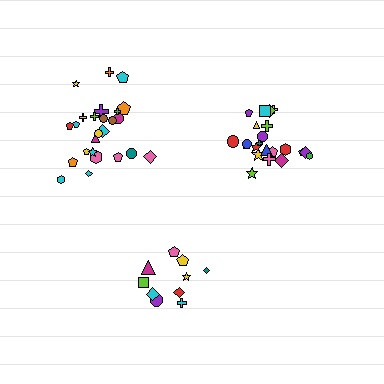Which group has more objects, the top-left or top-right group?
The top-left group.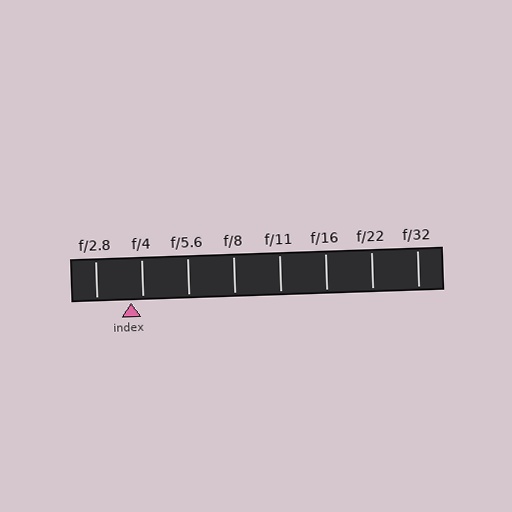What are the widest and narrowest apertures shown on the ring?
The widest aperture shown is f/2.8 and the narrowest is f/32.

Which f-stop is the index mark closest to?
The index mark is closest to f/4.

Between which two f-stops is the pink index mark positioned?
The index mark is between f/2.8 and f/4.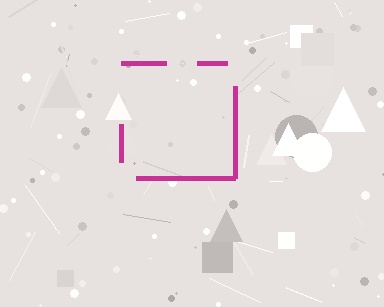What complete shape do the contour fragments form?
The contour fragments form a square.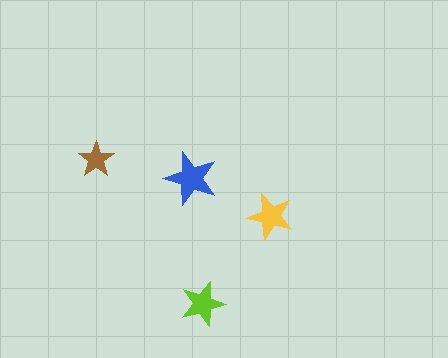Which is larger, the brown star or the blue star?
The blue one.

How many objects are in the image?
There are 4 objects in the image.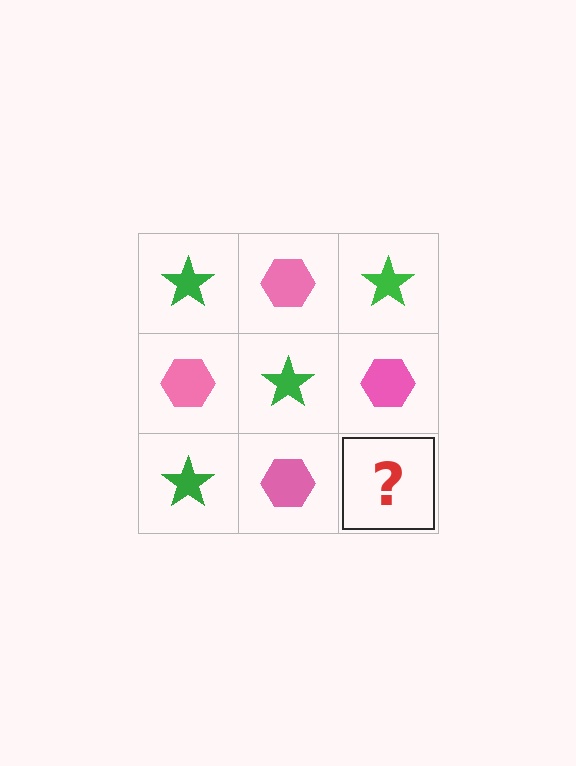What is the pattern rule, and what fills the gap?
The rule is that it alternates green star and pink hexagon in a checkerboard pattern. The gap should be filled with a green star.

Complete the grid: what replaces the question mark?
The question mark should be replaced with a green star.